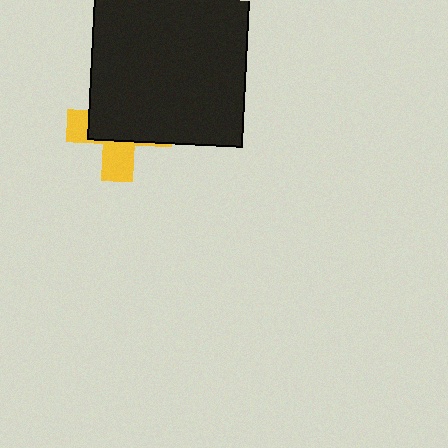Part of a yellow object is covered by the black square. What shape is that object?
It is a cross.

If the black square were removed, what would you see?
You would see the complete yellow cross.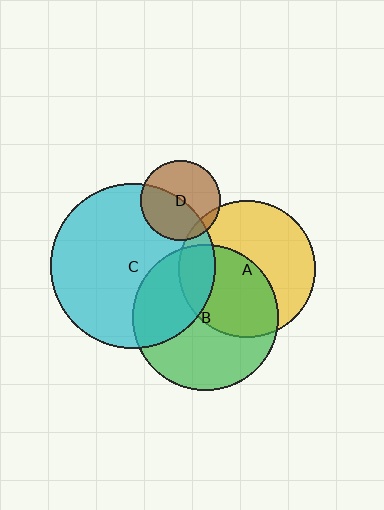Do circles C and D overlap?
Yes.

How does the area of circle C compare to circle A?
Approximately 1.5 times.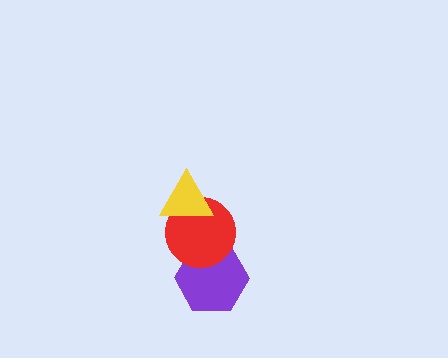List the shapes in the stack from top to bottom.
From top to bottom: the yellow triangle, the red circle, the purple hexagon.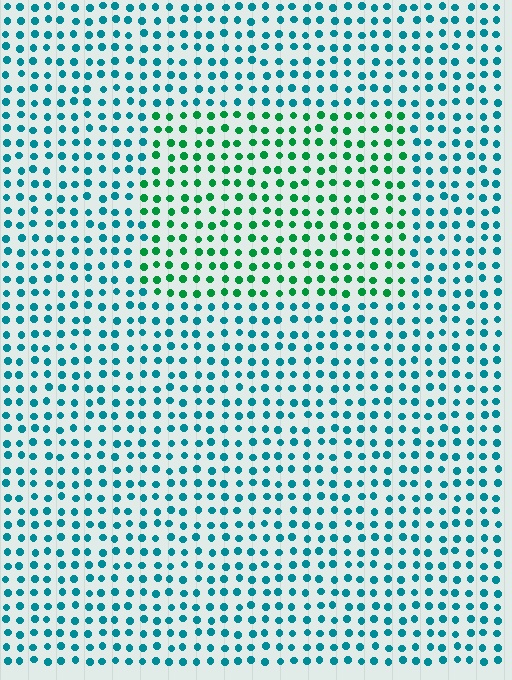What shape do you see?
I see a rectangle.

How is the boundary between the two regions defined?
The boundary is defined purely by a slight shift in hue (about 42 degrees). Spacing, size, and orientation are identical on both sides.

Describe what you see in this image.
The image is filled with small teal elements in a uniform arrangement. A rectangle-shaped region is visible where the elements are tinted to a slightly different hue, forming a subtle color boundary.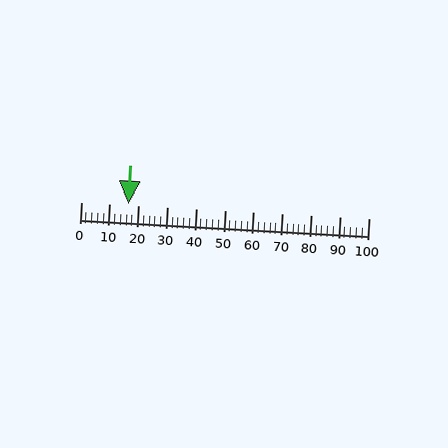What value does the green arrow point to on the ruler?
The green arrow points to approximately 16.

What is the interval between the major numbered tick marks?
The major tick marks are spaced 10 units apart.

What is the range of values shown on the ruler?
The ruler shows values from 0 to 100.